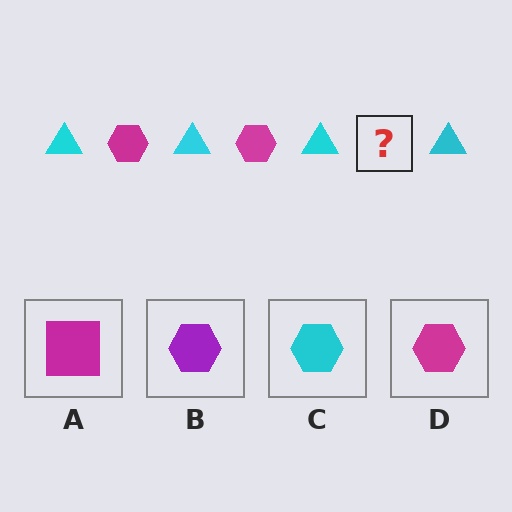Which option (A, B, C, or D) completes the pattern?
D.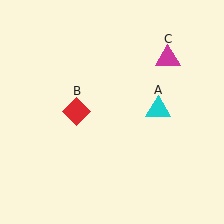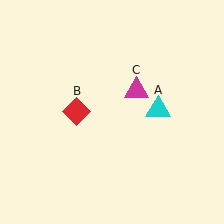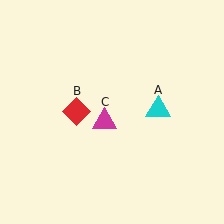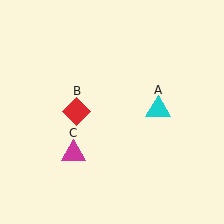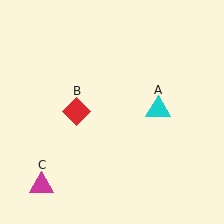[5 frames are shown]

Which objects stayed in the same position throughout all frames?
Cyan triangle (object A) and red diamond (object B) remained stationary.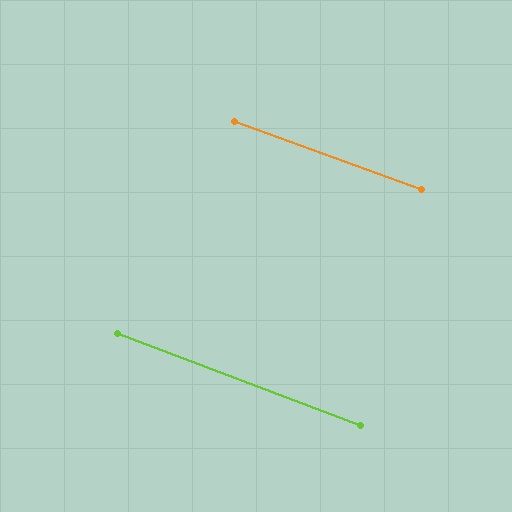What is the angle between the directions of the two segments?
Approximately 1 degree.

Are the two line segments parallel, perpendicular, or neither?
Parallel — their directions differ by only 1.0°.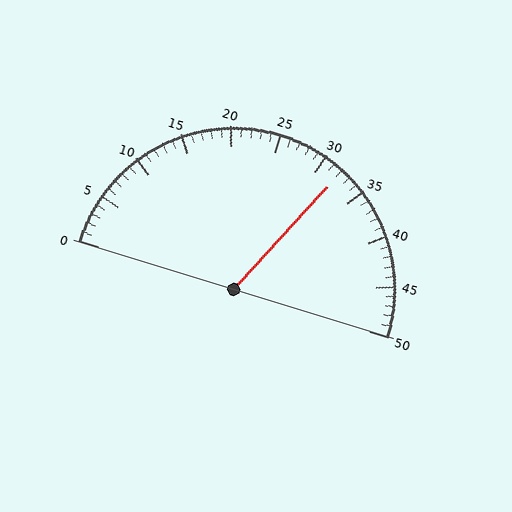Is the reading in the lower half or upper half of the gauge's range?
The reading is in the upper half of the range (0 to 50).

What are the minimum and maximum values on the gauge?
The gauge ranges from 0 to 50.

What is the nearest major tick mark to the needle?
The nearest major tick mark is 30.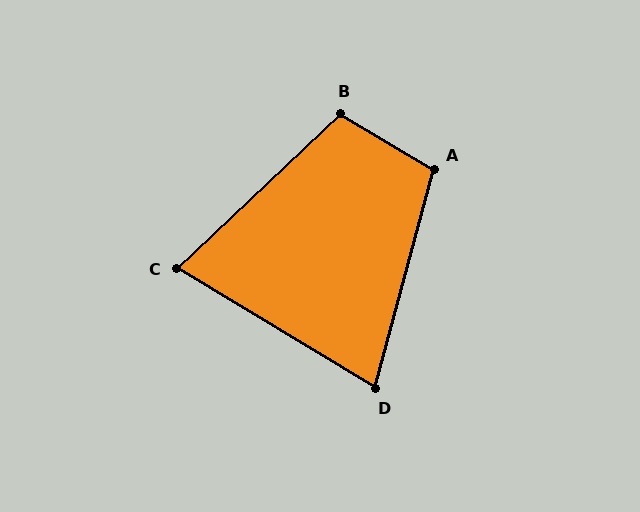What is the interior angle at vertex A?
Approximately 106 degrees (obtuse).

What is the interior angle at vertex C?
Approximately 74 degrees (acute).